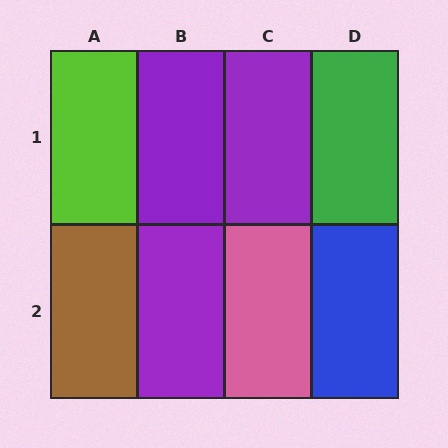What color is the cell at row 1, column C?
Purple.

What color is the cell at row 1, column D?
Green.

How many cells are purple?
3 cells are purple.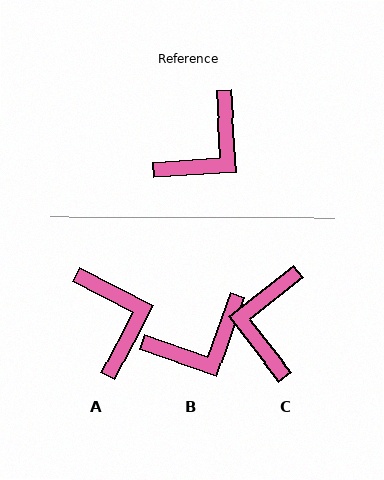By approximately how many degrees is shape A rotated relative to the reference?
Approximately 59 degrees counter-clockwise.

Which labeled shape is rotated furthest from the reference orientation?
C, about 146 degrees away.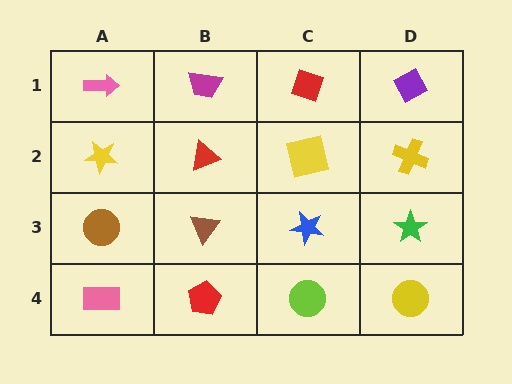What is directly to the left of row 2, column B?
A yellow star.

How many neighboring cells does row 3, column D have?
3.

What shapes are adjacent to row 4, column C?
A blue star (row 3, column C), a red pentagon (row 4, column B), a yellow circle (row 4, column D).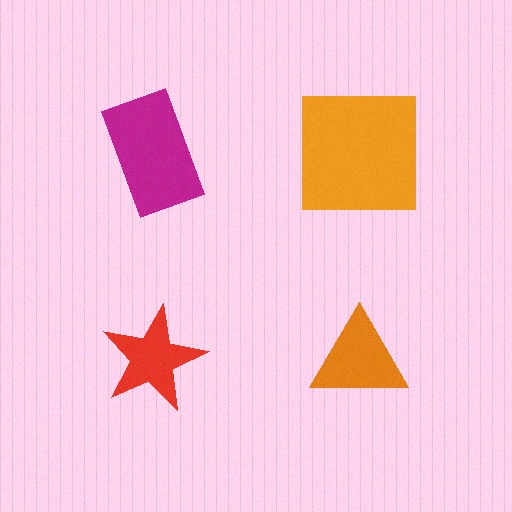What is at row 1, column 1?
A magenta rectangle.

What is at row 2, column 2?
An orange triangle.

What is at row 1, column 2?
An orange square.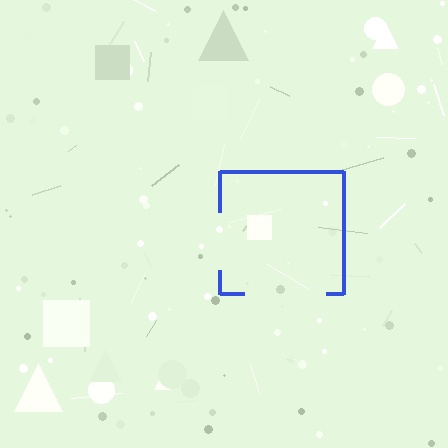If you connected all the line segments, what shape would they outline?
They would outline a square.